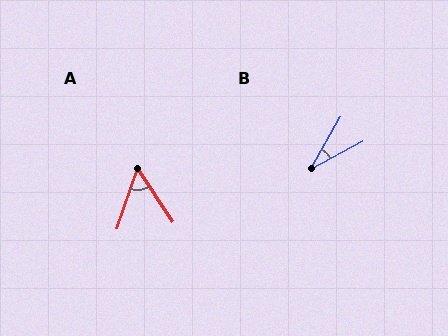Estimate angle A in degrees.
Approximately 52 degrees.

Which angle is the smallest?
B, at approximately 32 degrees.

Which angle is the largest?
A, at approximately 52 degrees.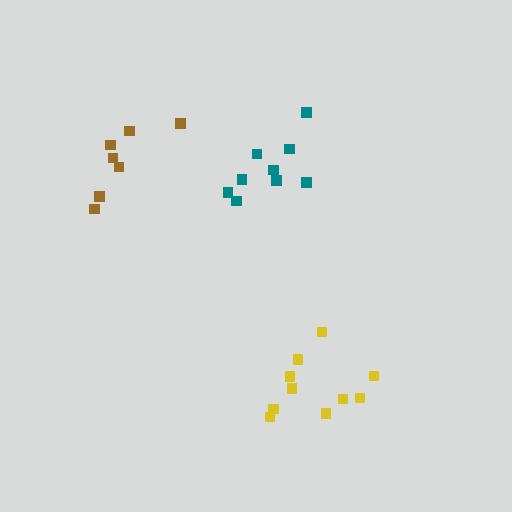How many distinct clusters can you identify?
There are 3 distinct clusters.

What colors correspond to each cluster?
The clusters are colored: teal, yellow, brown.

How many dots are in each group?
Group 1: 9 dots, Group 2: 10 dots, Group 3: 7 dots (26 total).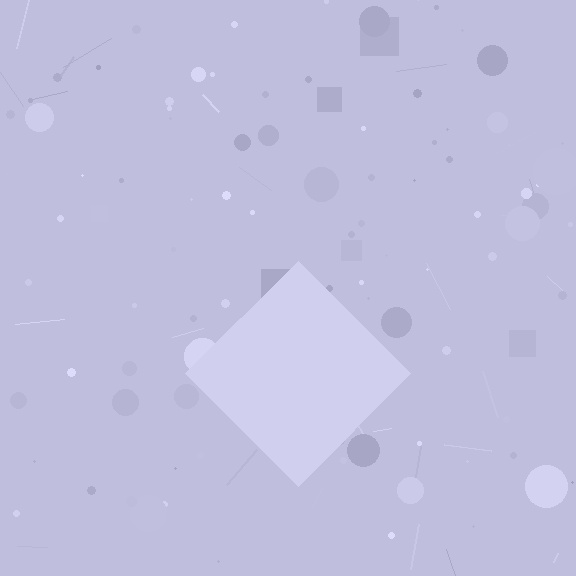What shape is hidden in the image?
A diamond is hidden in the image.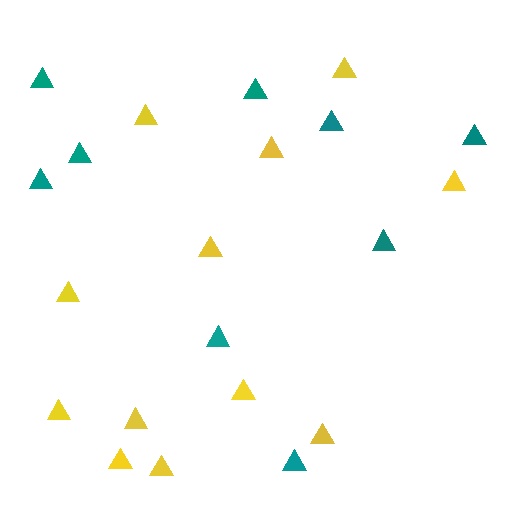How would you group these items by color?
There are 2 groups: one group of yellow triangles (12) and one group of teal triangles (9).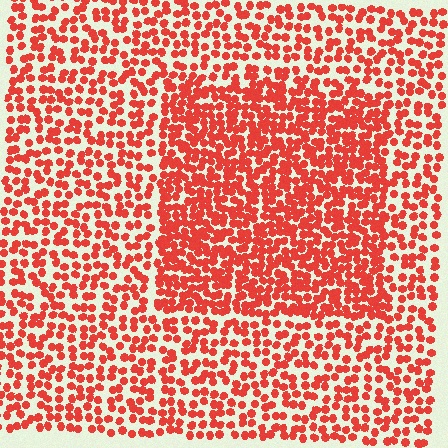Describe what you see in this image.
The image contains small red elements arranged at two different densities. A rectangle-shaped region is visible where the elements are more densely packed than the surrounding area.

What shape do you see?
I see a rectangle.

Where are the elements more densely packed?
The elements are more densely packed inside the rectangle boundary.